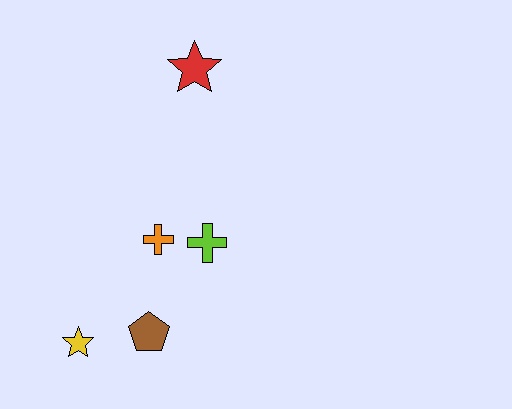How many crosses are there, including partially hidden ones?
There are 2 crosses.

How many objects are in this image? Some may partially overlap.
There are 5 objects.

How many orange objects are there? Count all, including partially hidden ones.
There is 1 orange object.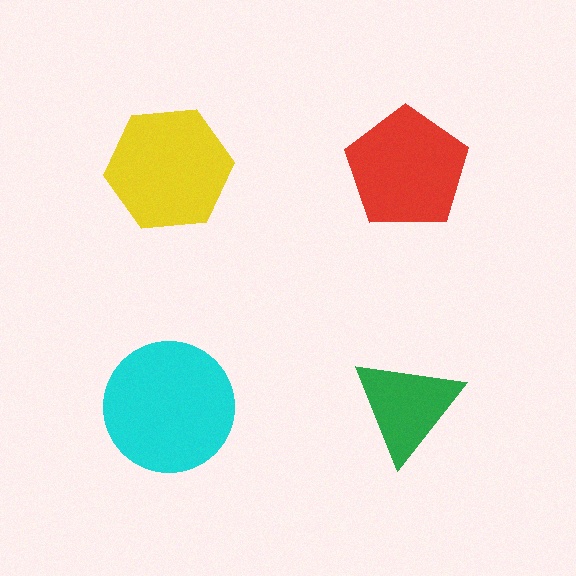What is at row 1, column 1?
A yellow hexagon.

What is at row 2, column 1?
A cyan circle.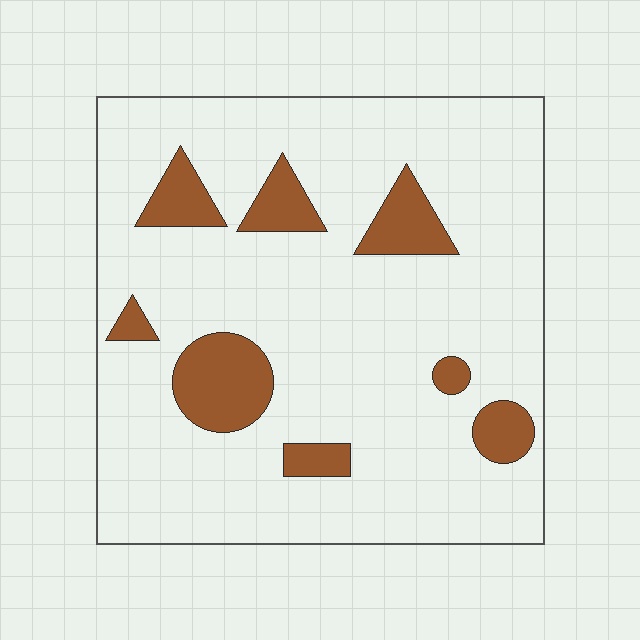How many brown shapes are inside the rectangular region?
8.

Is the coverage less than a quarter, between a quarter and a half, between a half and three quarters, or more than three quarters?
Less than a quarter.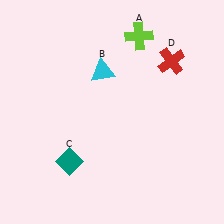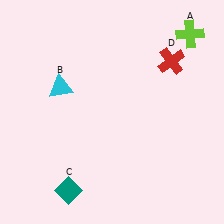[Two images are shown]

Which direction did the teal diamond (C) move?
The teal diamond (C) moved down.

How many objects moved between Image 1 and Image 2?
3 objects moved between the two images.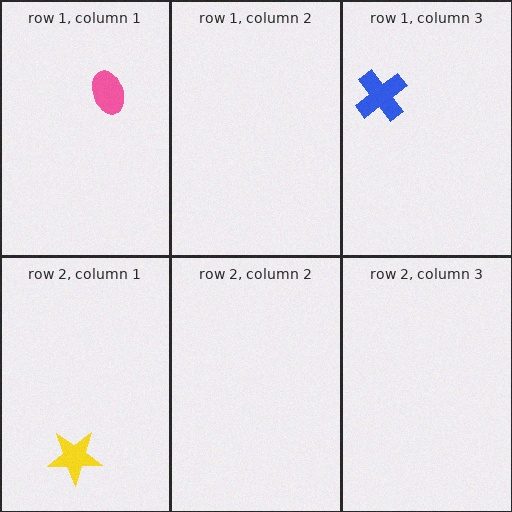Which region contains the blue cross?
The row 1, column 3 region.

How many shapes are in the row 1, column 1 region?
1.